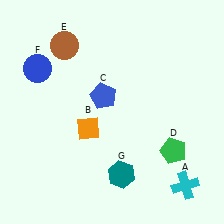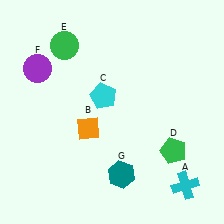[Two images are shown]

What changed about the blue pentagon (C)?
In Image 1, C is blue. In Image 2, it changed to cyan.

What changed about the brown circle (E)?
In Image 1, E is brown. In Image 2, it changed to green.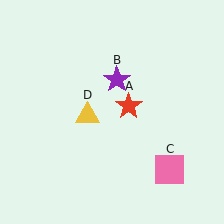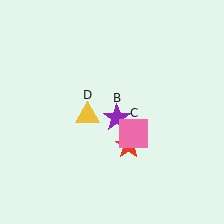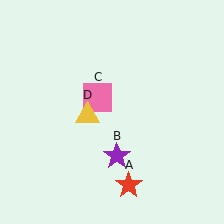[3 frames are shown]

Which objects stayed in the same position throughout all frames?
Yellow triangle (object D) remained stationary.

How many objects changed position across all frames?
3 objects changed position: red star (object A), purple star (object B), pink square (object C).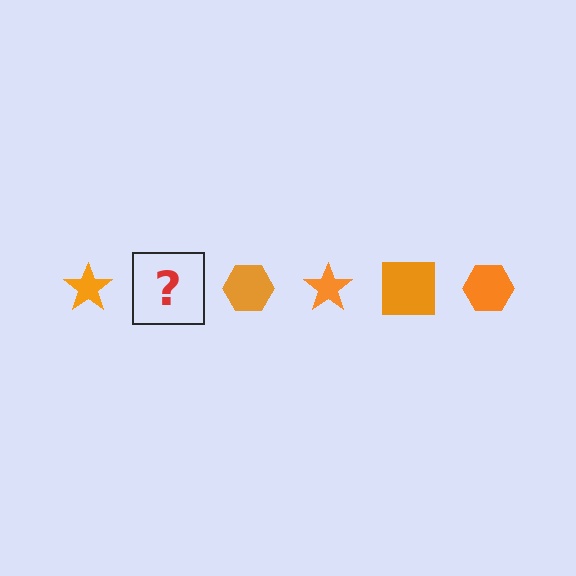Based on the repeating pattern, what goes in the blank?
The blank should be an orange square.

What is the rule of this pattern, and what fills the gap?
The rule is that the pattern cycles through star, square, hexagon shapes in orange. The gap should be filled with an orange square.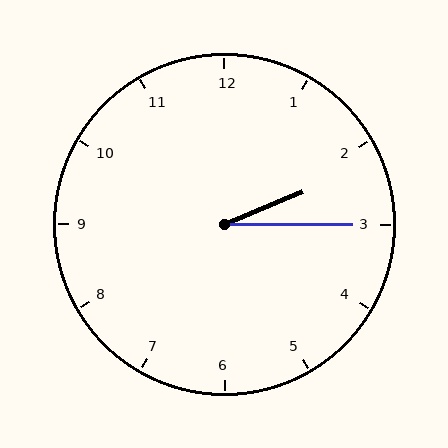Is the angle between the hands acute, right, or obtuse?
It is acute.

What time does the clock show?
2:15.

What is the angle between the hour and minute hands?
Approximately 22 degrees.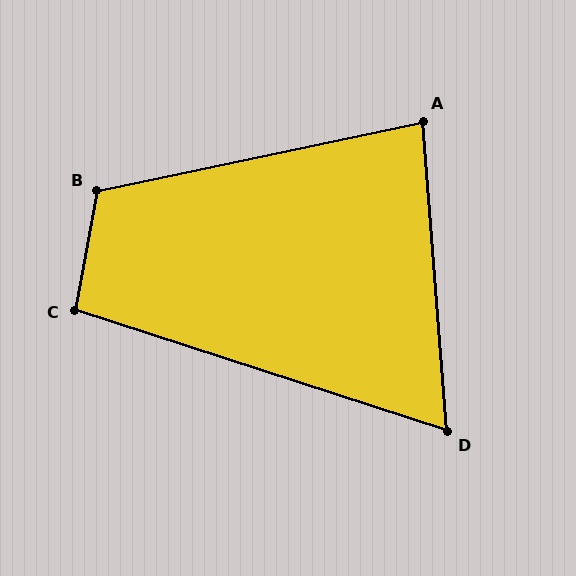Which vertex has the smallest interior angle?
D, at approximately 68 degrees.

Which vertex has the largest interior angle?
B, at approximately 112 degrees.